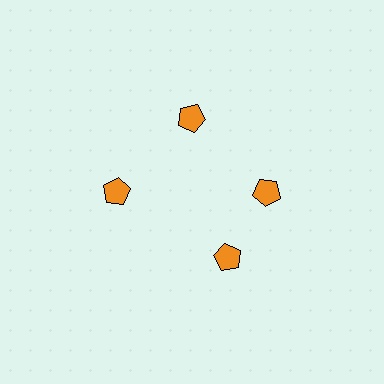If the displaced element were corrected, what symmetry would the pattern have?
It would have 4-fold rotational symmetry — the pattern would map onto itself every 90 degrees.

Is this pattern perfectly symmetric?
No. The 4 orange pentagons are arranged in a ring, but one element near the 6 o'clock position is rotated out of alignment along the ring, breaking the 4-fold rotational symmetry.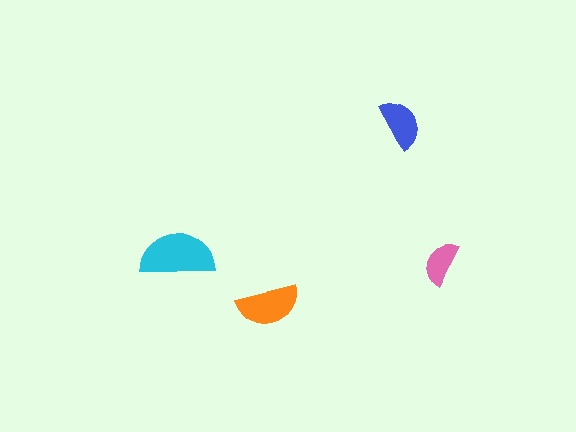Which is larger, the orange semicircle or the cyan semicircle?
The cyan one.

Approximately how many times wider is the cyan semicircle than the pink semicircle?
About 1.5 times wider.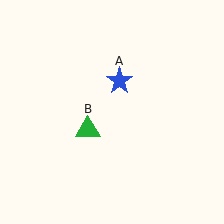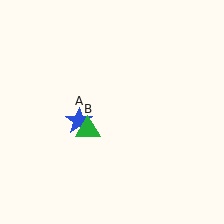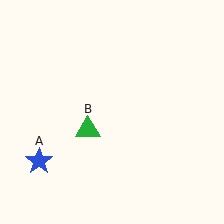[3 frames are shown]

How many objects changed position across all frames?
1 object changed position: blue star (object A).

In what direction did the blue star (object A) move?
The blue star (object A) moved down and to the left.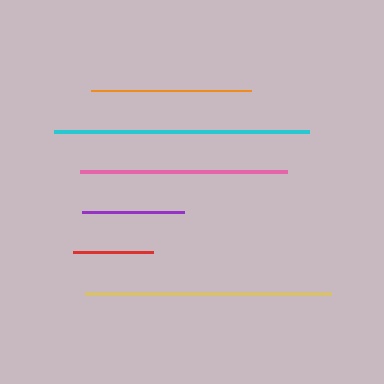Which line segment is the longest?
The cyan line is the longest at approximately 255 pixels.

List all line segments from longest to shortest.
From longest to shortest: cyan, yellow, pink, orange, purple, red.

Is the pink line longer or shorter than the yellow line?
The yellow line is longer than the pink line.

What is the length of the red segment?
The red segment is approximately 80 pixels long.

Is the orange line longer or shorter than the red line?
The orange line is longer than the red line.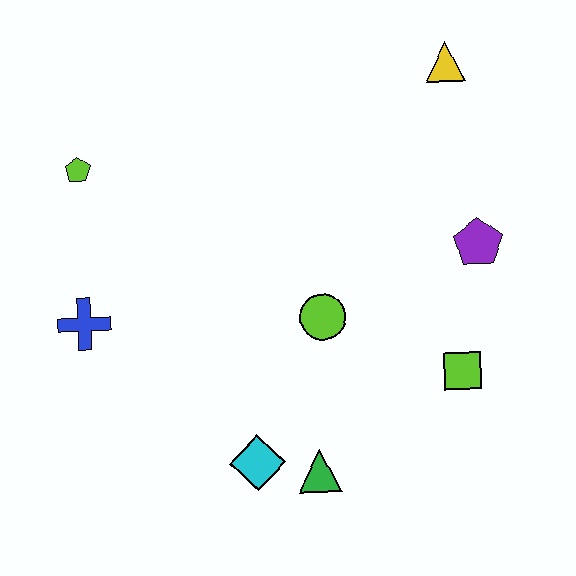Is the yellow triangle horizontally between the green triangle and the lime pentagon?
No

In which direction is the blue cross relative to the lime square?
The blue cross is to the left of the lime square.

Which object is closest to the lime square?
The purple pentagon is closest to the lime square.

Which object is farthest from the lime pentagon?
The lime square is farthest from the lime pentagon.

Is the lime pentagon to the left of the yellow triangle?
Yes